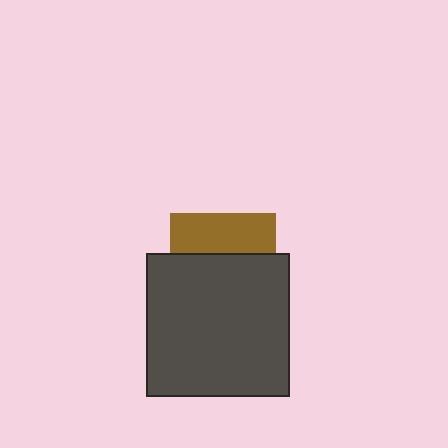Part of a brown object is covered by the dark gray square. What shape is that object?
It is a square.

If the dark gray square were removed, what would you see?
You would see the complete brown square.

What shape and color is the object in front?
The object in front is a dark gray square.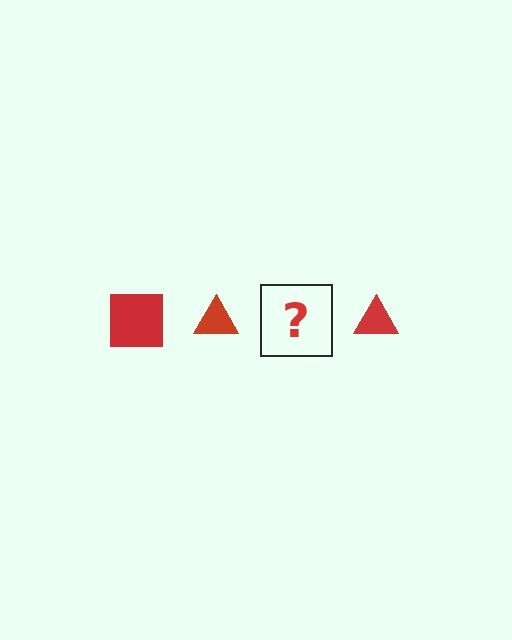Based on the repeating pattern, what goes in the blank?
The blank should be a red square.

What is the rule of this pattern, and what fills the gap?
The rule is that the pattern cycles through square, triangle shapes in red. The gap should be filled with a red square.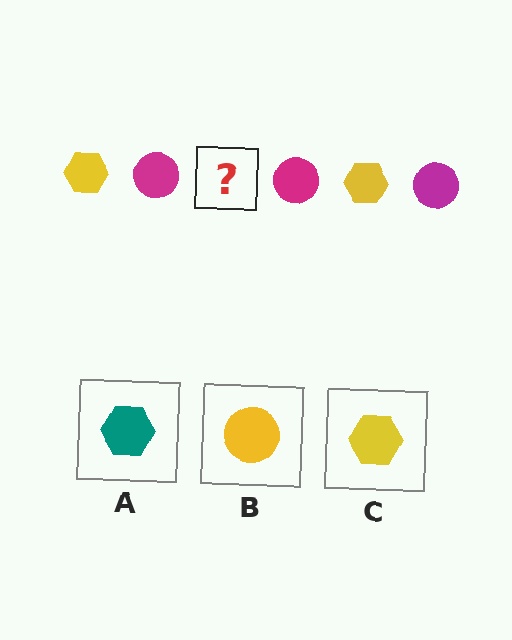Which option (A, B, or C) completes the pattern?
C.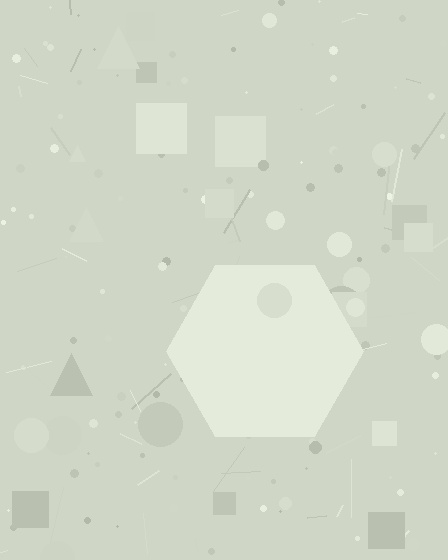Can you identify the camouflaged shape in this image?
The camouflaged shape is a hexagon.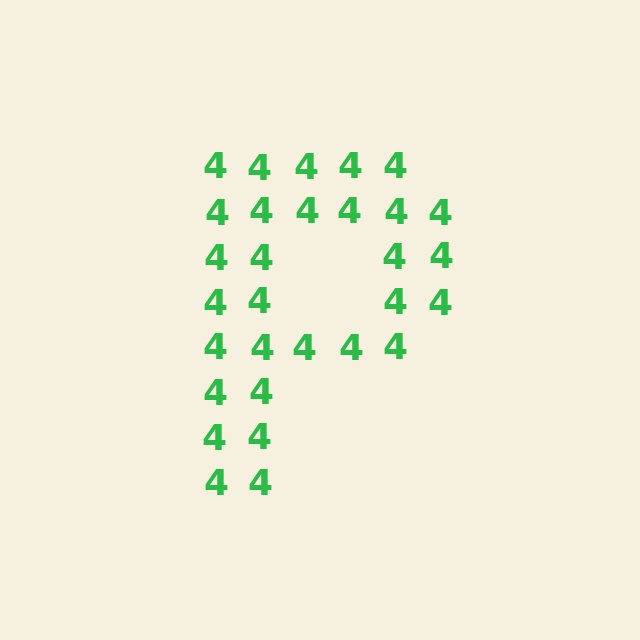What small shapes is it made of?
It is made of small digit 4's.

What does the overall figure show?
The overall figure shows the letter P.